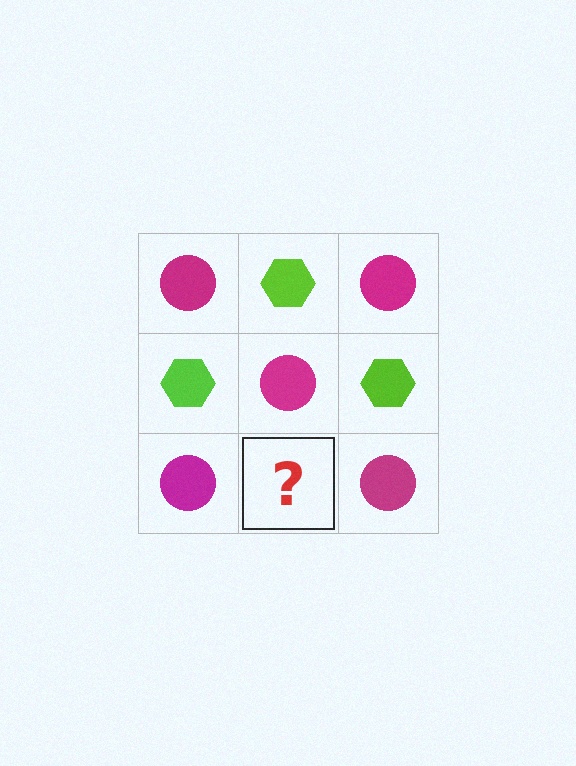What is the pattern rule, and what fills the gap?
The rule is that it alternates magenta circle and lime hexagon in a checkerboard pattern. The gap should be filled with a lime hexagon.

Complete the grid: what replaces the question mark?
The question mark should be replaced with a lime hexagon.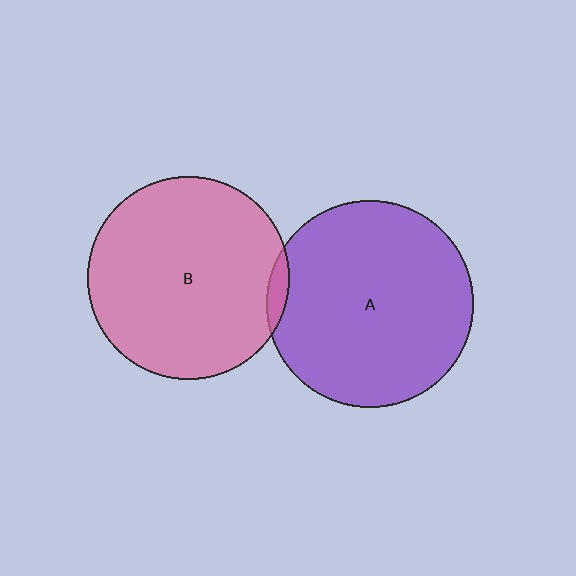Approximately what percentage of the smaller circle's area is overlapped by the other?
Approximately 5%.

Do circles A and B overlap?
Yes.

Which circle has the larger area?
Circle A (purple).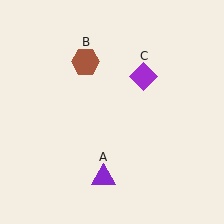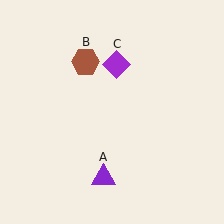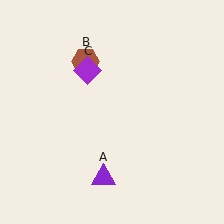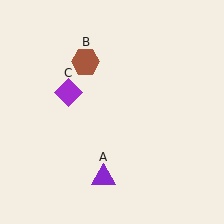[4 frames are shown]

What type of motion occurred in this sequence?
The purple diamond (object C) rotated counterclockwise around the center of the scene.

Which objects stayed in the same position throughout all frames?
Purple triangle (object A) and brown hexagon (object B) remained stationary.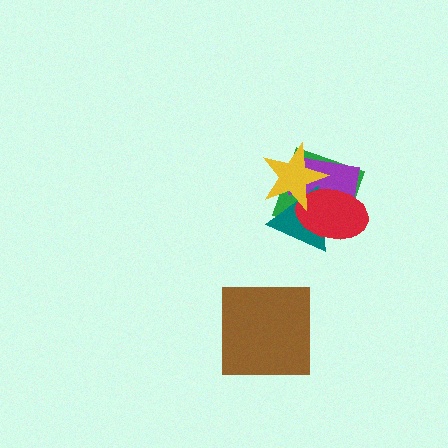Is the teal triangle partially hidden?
Yes, it is partially covered by another shape.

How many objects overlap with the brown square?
0 objects overlap with the brown square.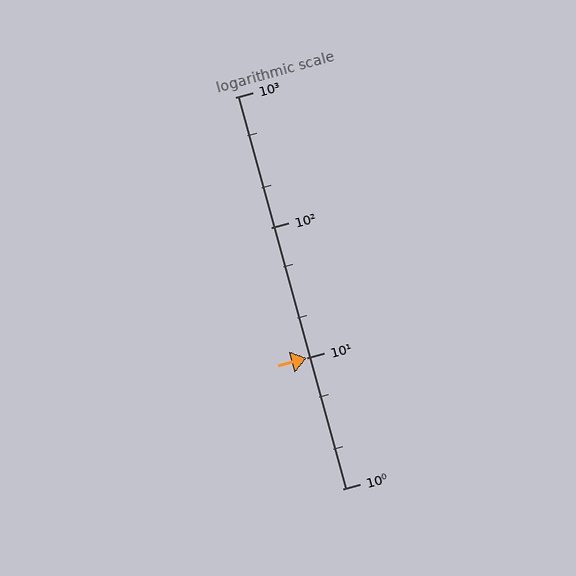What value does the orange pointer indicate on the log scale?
The pointer indicates approximately 10.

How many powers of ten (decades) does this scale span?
The scale spans 3 decades, from 1 to 1000.